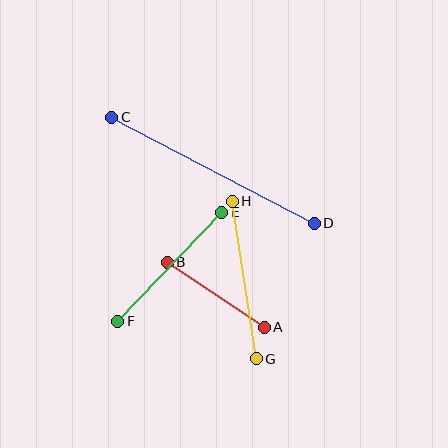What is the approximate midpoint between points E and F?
The midpoint is at approximately (170, 267) pixels.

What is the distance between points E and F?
The distance is approximately 151 pixels.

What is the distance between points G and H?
The distance is approximately 159 pixels.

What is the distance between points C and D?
The distance is approximately 228 pixels.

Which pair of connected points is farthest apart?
Points C and D are farthest apart.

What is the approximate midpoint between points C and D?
The midpoint is at approximately (213, 170) pixels.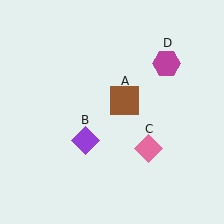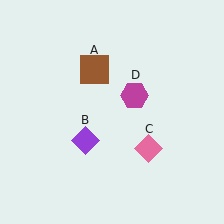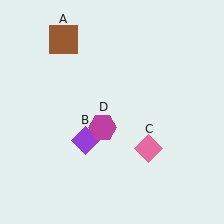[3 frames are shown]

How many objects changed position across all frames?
2 objects changed position: brown square (object A), magenta hexagon (object D).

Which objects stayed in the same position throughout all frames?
Purple diamond (object B) and pink diamond (object C) remained stationary.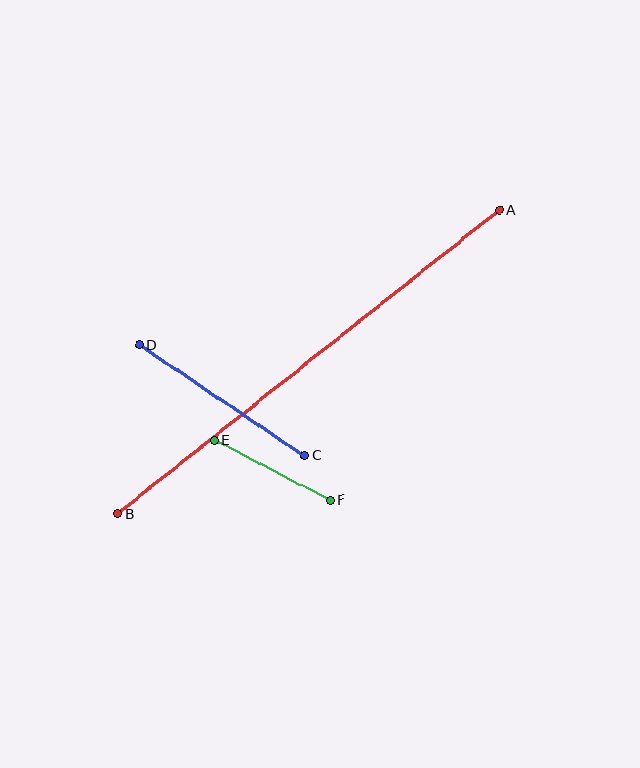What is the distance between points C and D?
The distance is approximately 199 pixels.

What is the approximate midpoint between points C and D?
The midpoint is at approximately (222, 400) pixels.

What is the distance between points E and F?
The distance is approximately 130 pixels.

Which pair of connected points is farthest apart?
Points A and B are farthest apart.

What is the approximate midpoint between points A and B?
The midpoint is at approximately (309, 362) pixels.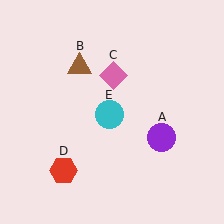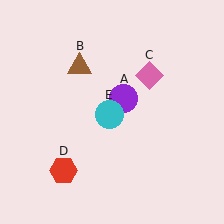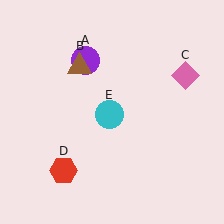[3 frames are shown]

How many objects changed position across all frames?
2 objects changed position: purple circle (object A), pink diamond (object C).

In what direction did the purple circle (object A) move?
The purple circle (object A) moved up and to the left.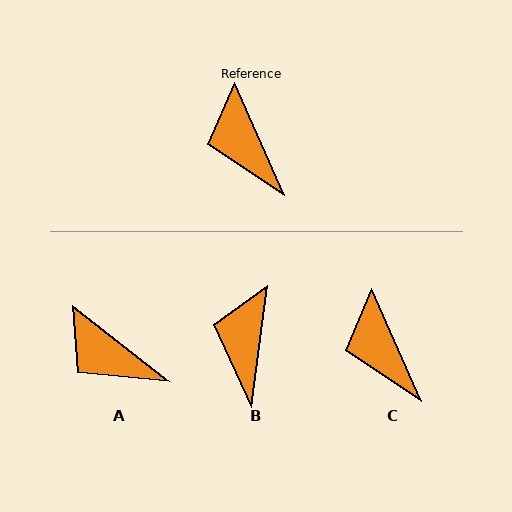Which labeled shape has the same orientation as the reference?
C.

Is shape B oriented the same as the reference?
No, it is off by about 31 degrees.